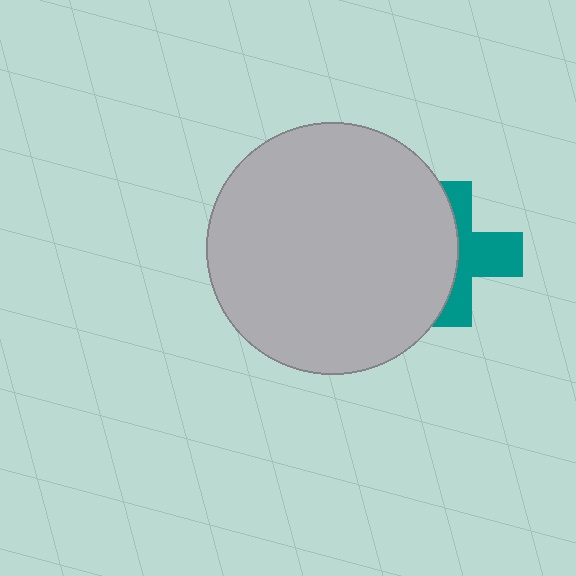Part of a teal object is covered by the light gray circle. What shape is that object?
It is a cross.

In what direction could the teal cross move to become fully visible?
The teal cross could move right. That would shift it out from behind the light gray circle entirely.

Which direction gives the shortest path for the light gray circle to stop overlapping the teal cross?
Moving left gives the shortest separation.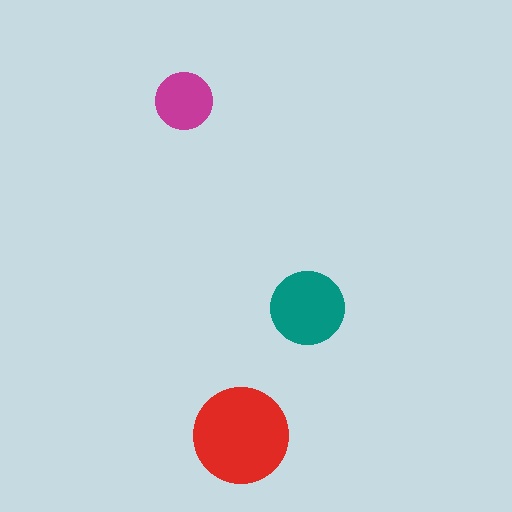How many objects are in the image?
There are 3 objects in the image.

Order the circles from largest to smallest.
the red one, the teal one, the magenta one.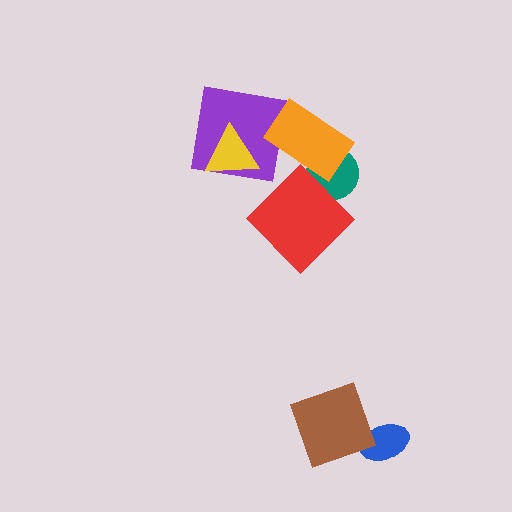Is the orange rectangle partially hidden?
No, no other shape covers it.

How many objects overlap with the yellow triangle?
1 object overlaps with the yellow triangle.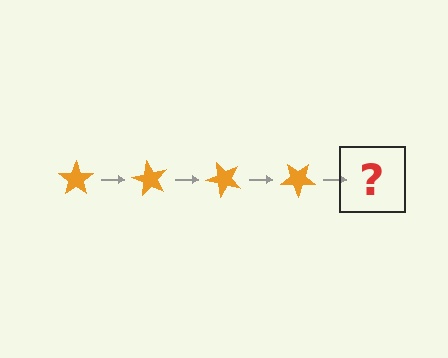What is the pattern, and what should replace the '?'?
The pattern is that the star rotates 60 degrees each step. The '?' should be an orange star rotated 240 degrees.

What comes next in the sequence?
The next element should be an orange star rotated 240 degrees.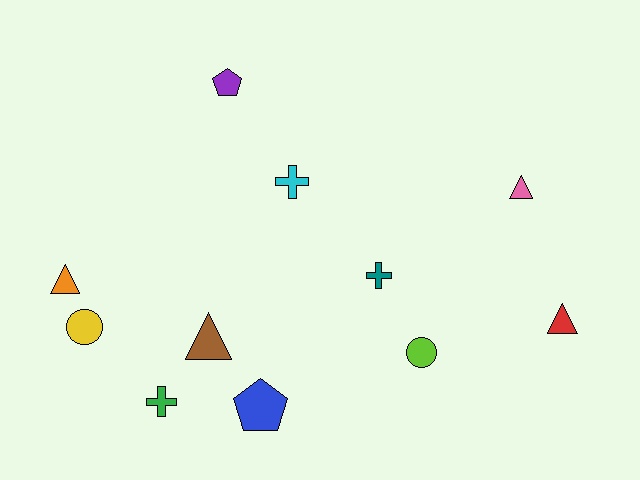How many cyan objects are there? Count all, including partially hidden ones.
There is 1 cyan object.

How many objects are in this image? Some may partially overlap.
There are 11 objects.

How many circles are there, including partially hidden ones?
There are 2 circles.